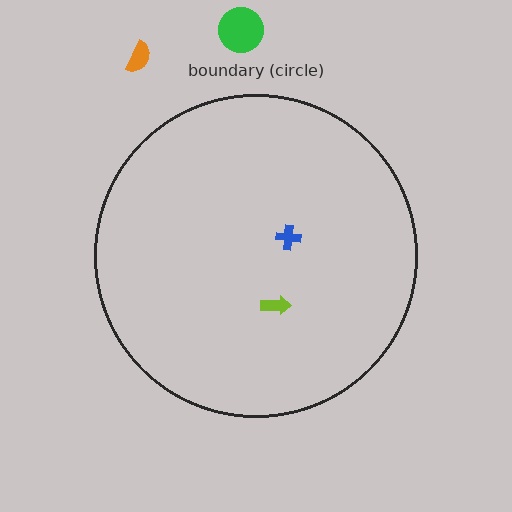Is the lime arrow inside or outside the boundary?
Inside.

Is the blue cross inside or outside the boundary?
Inside.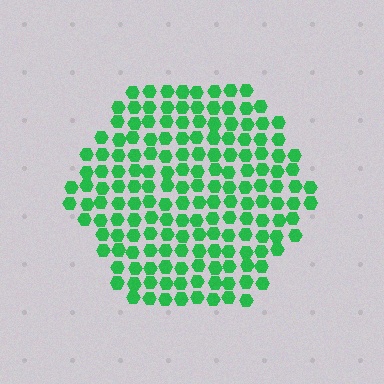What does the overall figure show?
The overall figure shows a hexagon.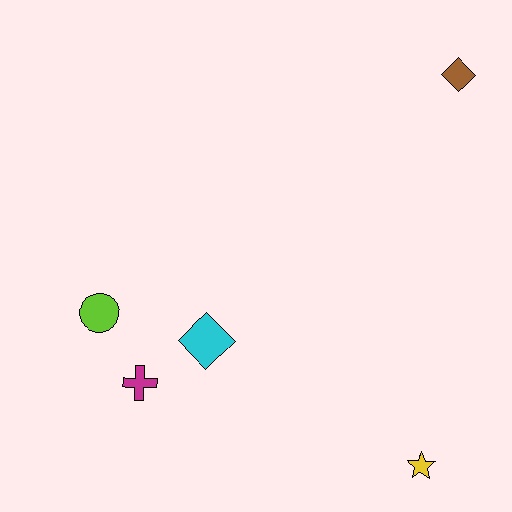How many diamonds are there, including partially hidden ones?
There are 2 diamonds.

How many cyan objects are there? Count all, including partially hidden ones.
There is 1 cyan object.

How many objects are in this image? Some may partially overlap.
There are 5 objects.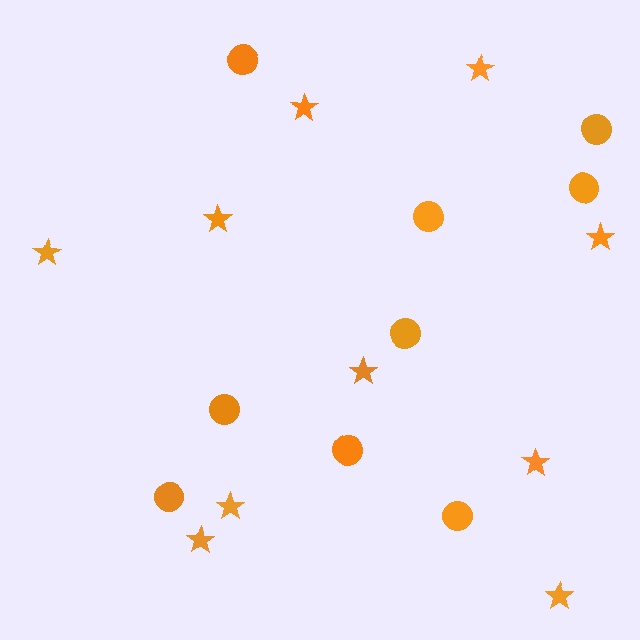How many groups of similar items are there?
There are 2 groups: one group of stars (10) and one group of circles (9).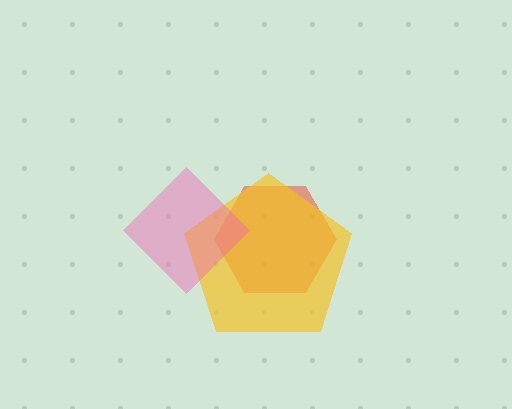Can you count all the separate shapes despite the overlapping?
Yes, there are 3 separate shapes.